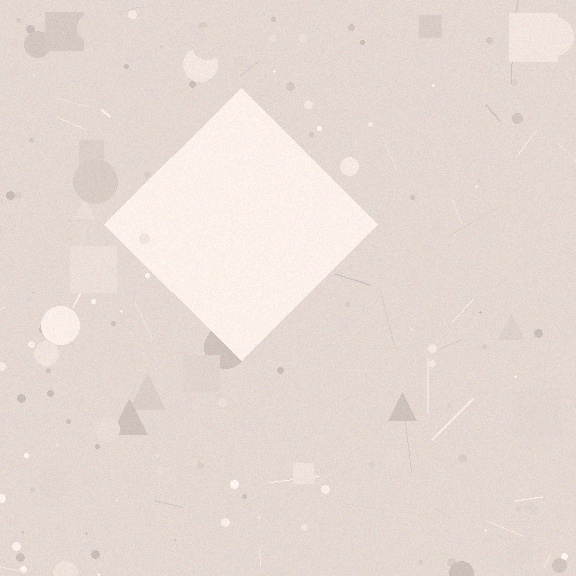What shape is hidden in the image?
A diamond is hidden in the image.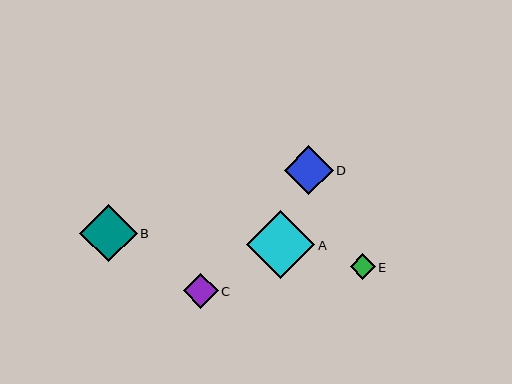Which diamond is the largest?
Diamond A is the largest with a size of approximately 69 pixels.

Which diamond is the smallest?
Diamond E is the smallest with a size of approximately 25 pixels.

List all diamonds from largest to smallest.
From largest to smallest: A, B, D, C, E.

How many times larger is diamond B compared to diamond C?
Diamond B is approximately 1.6 times the size of diamond C.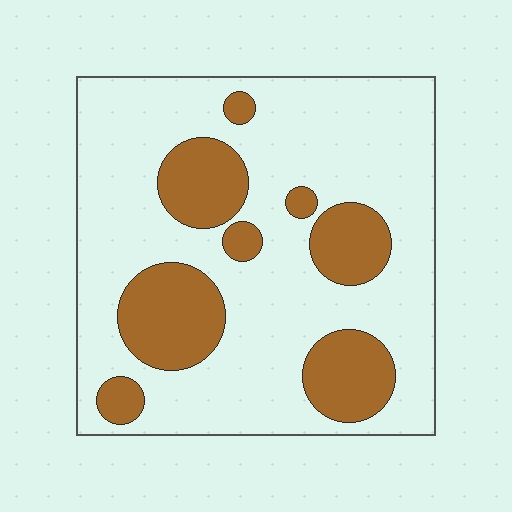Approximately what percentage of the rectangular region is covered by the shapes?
Approximately 25%.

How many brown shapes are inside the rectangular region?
8.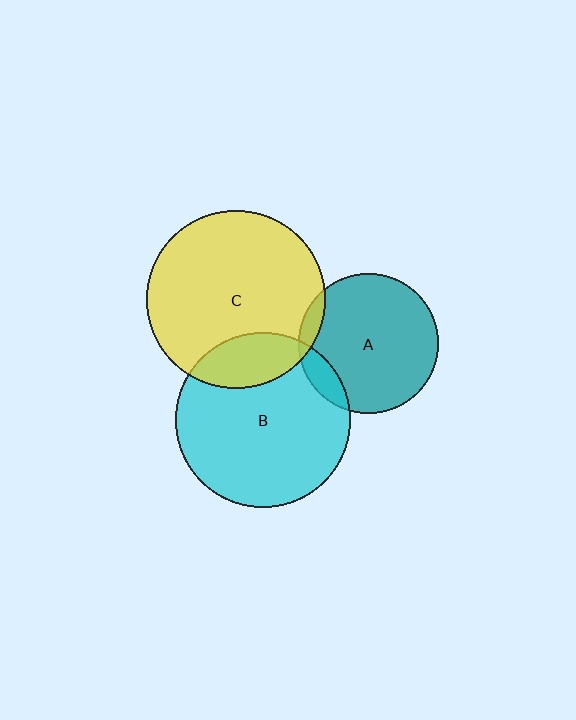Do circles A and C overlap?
Yes.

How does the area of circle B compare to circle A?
Approximately 1.6 times.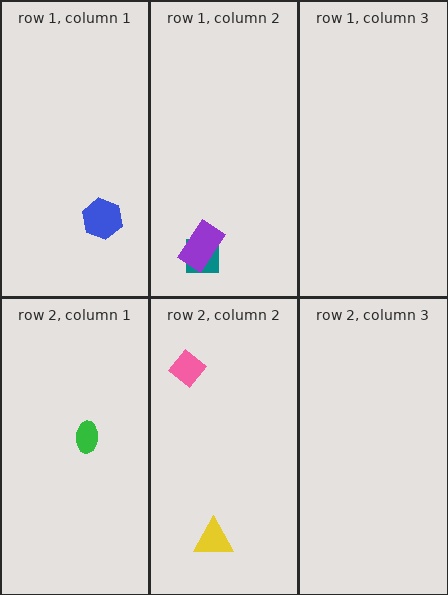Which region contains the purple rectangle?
The row 1, column 2 region.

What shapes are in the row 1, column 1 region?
The blue hexagon.